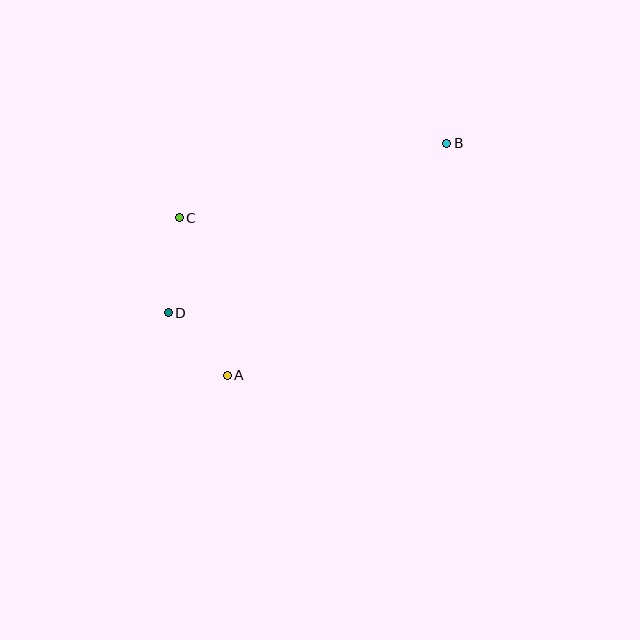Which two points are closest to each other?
Points A and D are closest to each other.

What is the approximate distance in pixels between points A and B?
The distance between A and B is approximately 319 pixels.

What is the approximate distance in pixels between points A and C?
The distance between A and C is approximately 165 pixels.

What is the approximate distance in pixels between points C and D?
The distance between C and D is approximately 96 pixels.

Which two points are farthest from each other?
Points B and D are farthest from each other.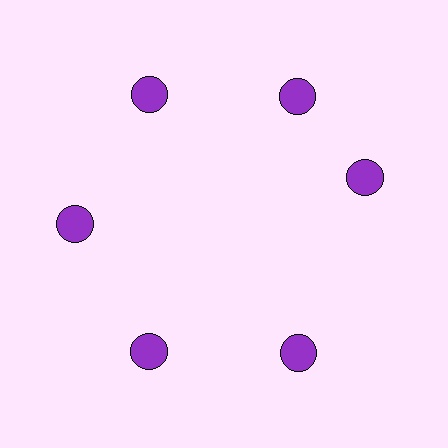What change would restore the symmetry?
The symmetry would be restored by rotating it back into even spacing with its neighbors so that all 6 circles sit at equal angles and equal distance from the center.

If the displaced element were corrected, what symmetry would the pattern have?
It would have 6-fold rotational symmetry — the pattern would map onto itself every 60 degrees.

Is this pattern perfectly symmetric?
No. The 6 purple circles are arranged in a ring, but one element near the 3 o'clock position is rotated out of alignment along the ring, breaking the 6-fold rotational symmetry.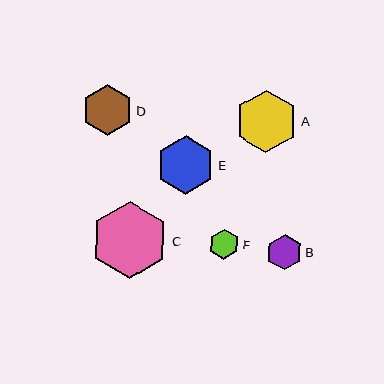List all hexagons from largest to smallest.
From largest to smallest: C, A, E, D, B, F.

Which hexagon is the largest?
Hexagon C is the largest with a size of approximately 77 pixels.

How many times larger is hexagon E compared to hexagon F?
Hexagon E is approximately 1.9 times the size of hexagon F.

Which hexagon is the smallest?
Hexagon F is the smallest with a size of approximately 30 pixels.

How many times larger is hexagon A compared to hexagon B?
Hexagon A is approximately 1.8 times the size of hexagon B.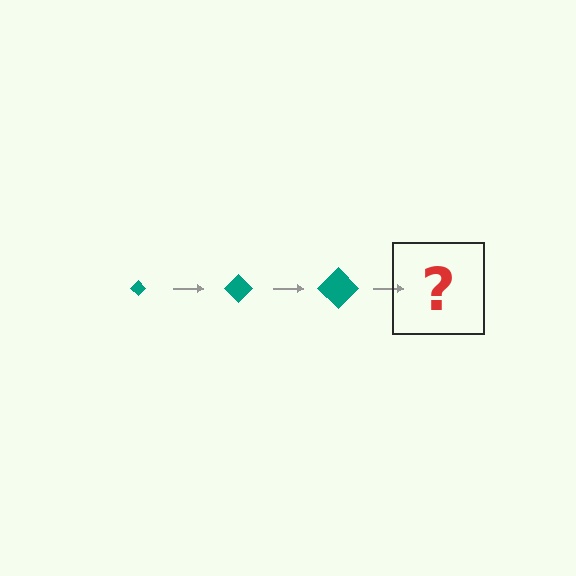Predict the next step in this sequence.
The next step is a teal diamond, larger than the previous one.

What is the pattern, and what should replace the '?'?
The pattern is that the diamond gets progressively larger each step. The '?' should be a teal diamond, larger than the previous one.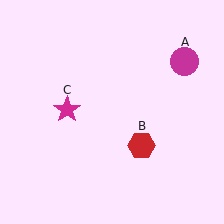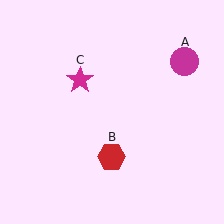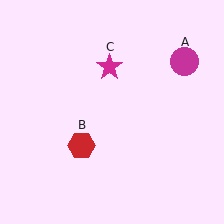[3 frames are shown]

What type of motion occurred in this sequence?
The red hexagon (object B), magenta star (object C) rotated clockwise around the center of the scene.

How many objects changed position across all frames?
2 objects changed position: red hexagon (object B), magenta star (object C).